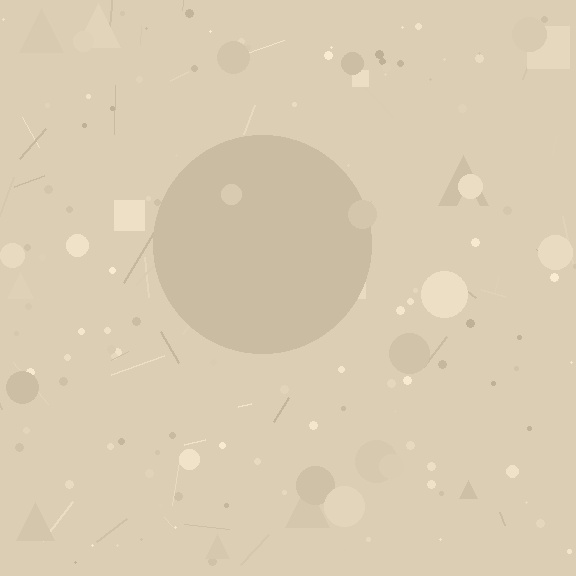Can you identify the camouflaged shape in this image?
The camouflaged shape is a circle.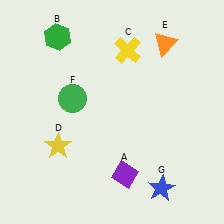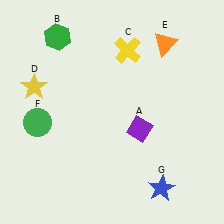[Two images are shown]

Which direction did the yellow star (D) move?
The yellow star (D) moved up.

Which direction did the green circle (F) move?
The green circle (F) moved left.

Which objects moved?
The objects that moved are: the purple diamond (A), the yellow star (D), the green circle (F).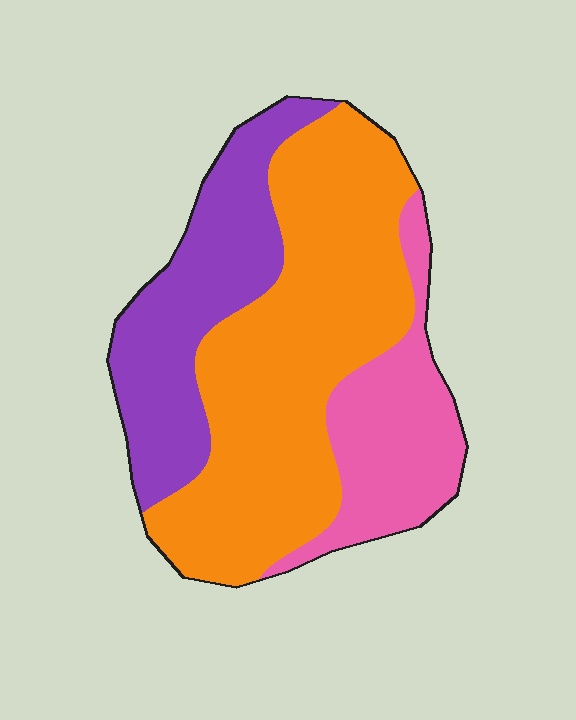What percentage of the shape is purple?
Purple covers around 25% of the shape.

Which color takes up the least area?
Pink, at roughly 20%.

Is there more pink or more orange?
Orange.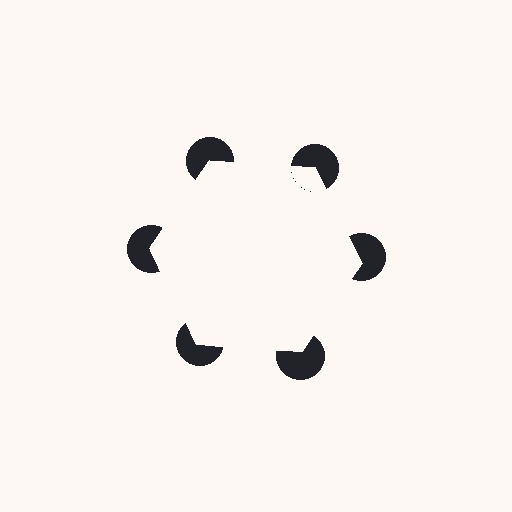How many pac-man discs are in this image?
There are 6 — one at each vertex of the illusory hexagon.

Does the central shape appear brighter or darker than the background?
It typically appears slightly brighter than the background, even though no actual brightness change is drawn.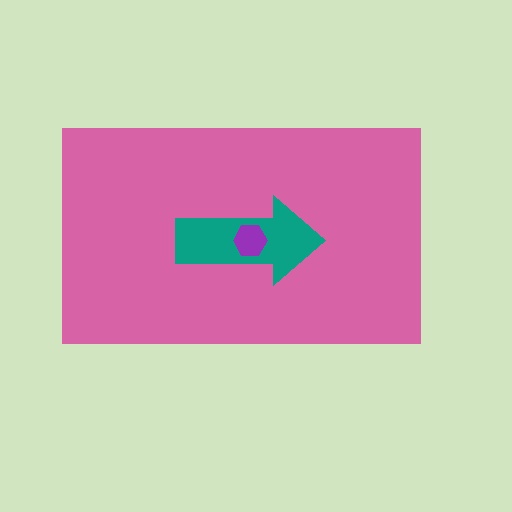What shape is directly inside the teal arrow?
The purple hexagon.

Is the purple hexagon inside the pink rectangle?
Yes.